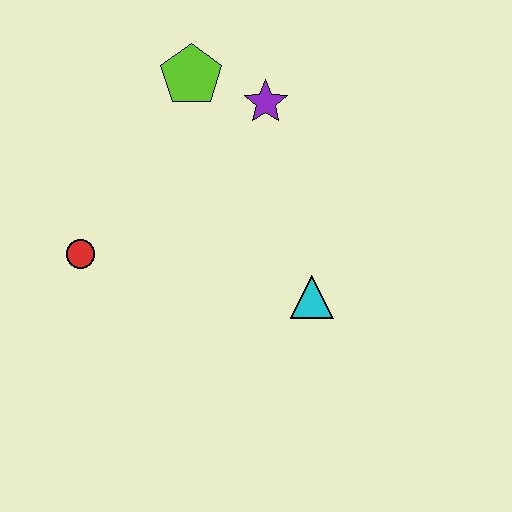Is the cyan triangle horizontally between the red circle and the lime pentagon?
No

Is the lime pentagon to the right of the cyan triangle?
No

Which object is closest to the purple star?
The lime pentagon is closest to the purple star.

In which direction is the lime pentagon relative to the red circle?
The lime pentagon is above the red circle.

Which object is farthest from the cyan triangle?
The lime pentagon is farthest from the cyan triangle.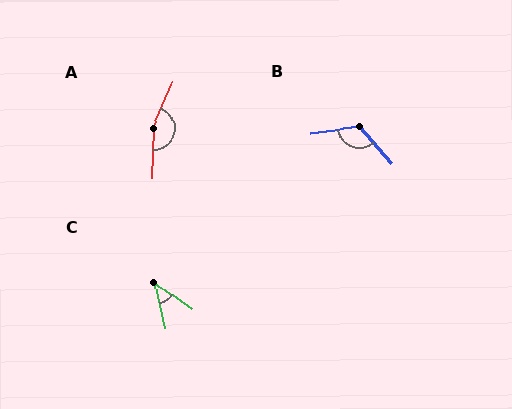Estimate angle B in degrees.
Approximately 124 degrees.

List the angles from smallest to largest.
C (42°), B (124°), A (158°).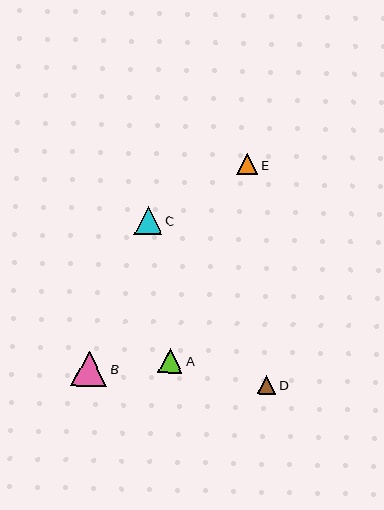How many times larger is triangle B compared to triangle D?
Triangle B is approximately 2.0 times the size of triangle D.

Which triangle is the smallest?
Triangle D is the smallest with a size of approximately 18 pixels.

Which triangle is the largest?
Triangle B is the largest with a size of approximately 36 pixels.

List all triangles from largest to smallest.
From largest to smallest: B, C, A, E, D.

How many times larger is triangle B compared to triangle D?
Triangle B is approximately 2.0 times the size of triangle D.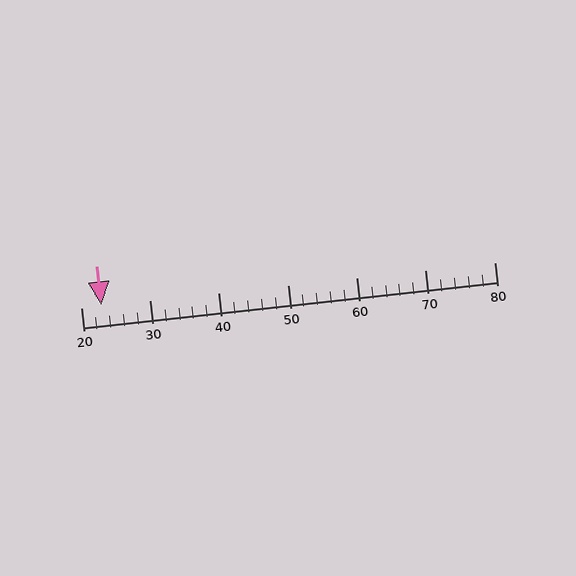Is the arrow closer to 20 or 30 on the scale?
The arrow is closer to 20.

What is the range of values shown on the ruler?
The ruler shows values from 20 to 80.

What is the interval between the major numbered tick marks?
The major tick marks are spaced 10 units apart.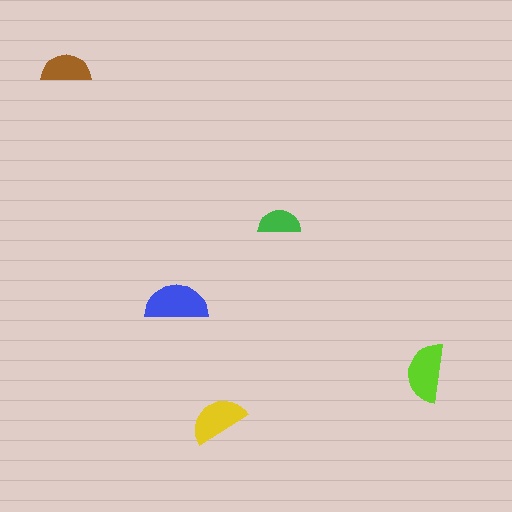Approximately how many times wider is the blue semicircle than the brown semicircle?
About 1.5 times wider.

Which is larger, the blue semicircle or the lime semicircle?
The blue one.